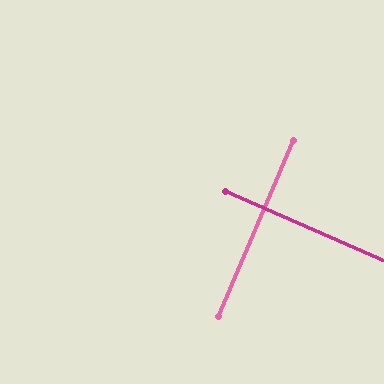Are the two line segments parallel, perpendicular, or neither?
Perpendicular — they meet at approximately 89°.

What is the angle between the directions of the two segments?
Approximately 89 degrees.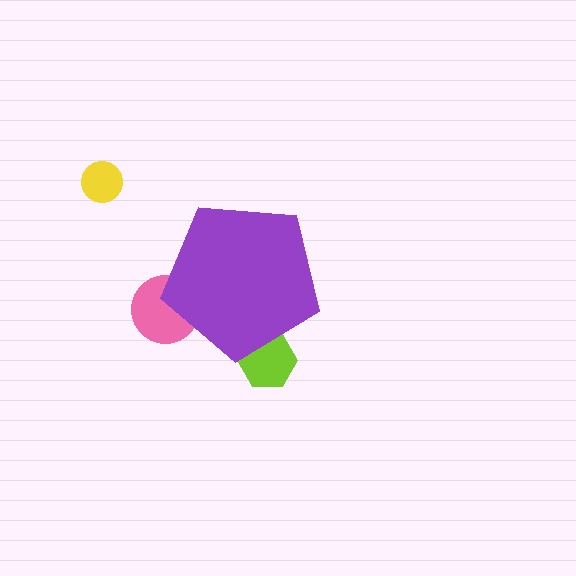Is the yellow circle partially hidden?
No, the yellow circle is fully visible.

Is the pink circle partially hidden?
Yes, the pink circle is partially hidden behind the purple pentagon.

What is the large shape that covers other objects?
A purple pentagon.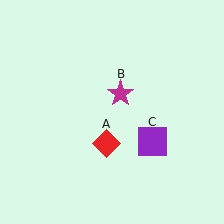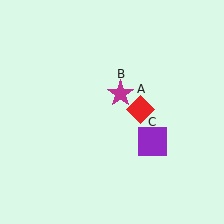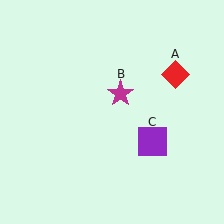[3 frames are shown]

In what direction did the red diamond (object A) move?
The red diamond (object A) moved up and to the right.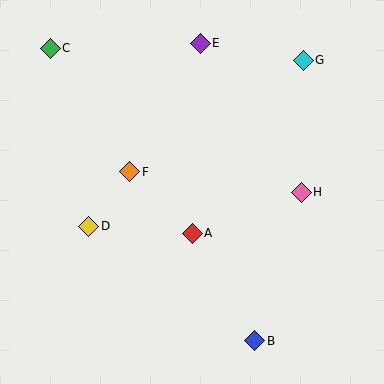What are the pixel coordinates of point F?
Point F is at (130, 172).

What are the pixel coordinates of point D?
Point D is at (89, 226).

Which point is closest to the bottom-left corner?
Point D is closest to the bottom-left corner.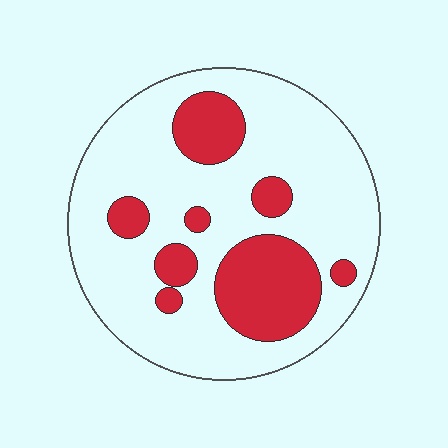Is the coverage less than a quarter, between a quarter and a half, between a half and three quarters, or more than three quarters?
Between a quarter and a half.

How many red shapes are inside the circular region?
8.